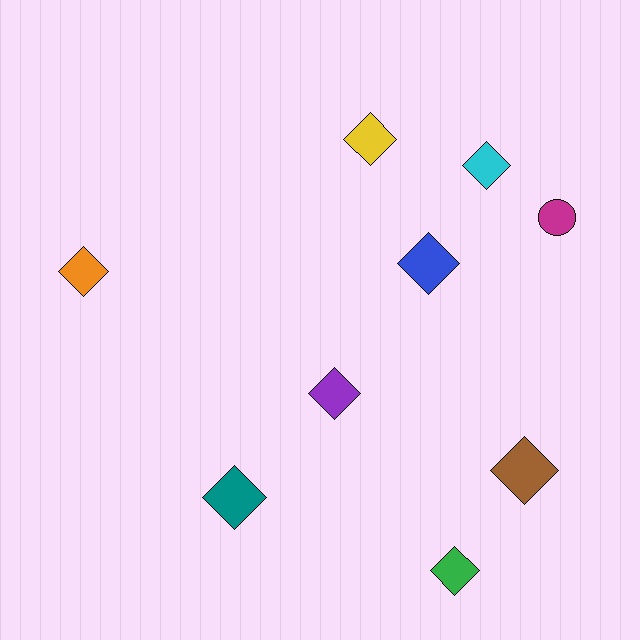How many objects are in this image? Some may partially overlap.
There are 9 objects.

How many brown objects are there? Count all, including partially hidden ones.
There is 1 brown object.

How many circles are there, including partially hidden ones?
There is 1 circle.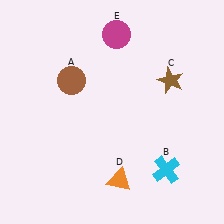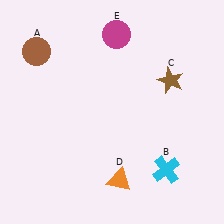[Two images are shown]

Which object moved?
The brown circle (A) moved left.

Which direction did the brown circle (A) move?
The brown circle (A) moved left.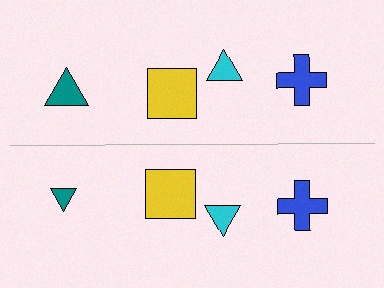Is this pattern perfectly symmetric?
No, the pattern is not perfectly symmetric. The teal triangle on the bottom side has a different size than its mirror counterpart.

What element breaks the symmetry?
The teal triangle on the bottom side has a different size than its mirror counterpart.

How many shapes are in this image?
There are 8 shapes in this image.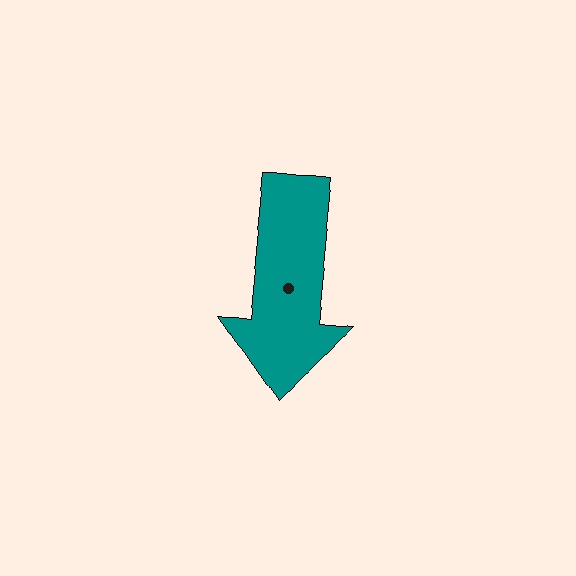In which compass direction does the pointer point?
South.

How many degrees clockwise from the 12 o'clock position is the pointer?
Approximately 186 degrees.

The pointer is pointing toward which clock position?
Roughly 6 o'clock.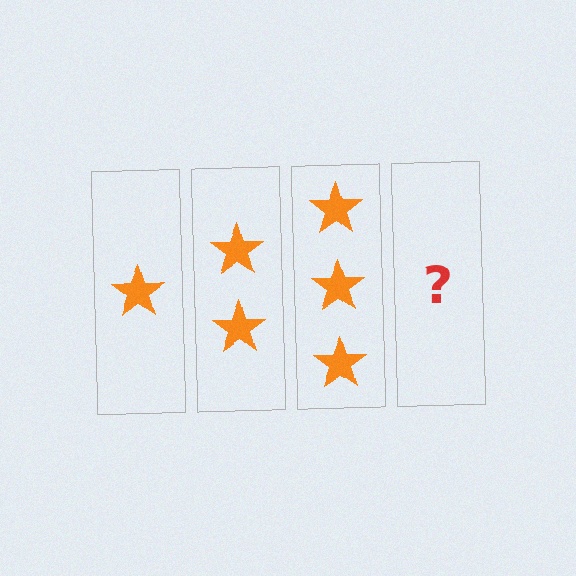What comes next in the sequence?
The next element should be 4 stars.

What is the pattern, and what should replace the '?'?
The pattern is that each step adds one more star. The '?' should be 4 stars.